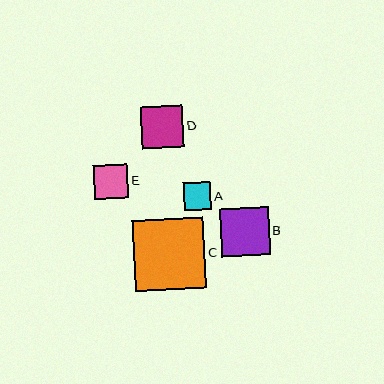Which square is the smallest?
Square A is the smallest with a size of approximately 28 pixels.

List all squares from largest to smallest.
From largest to smallest: C, B, D, E, A.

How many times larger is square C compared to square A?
Square C is approximately 2.6 times the size of square A.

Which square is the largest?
Square C is the largest with a size of approximately 71 pixels.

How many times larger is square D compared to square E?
Square D is approximately 1.2 times the size of square E.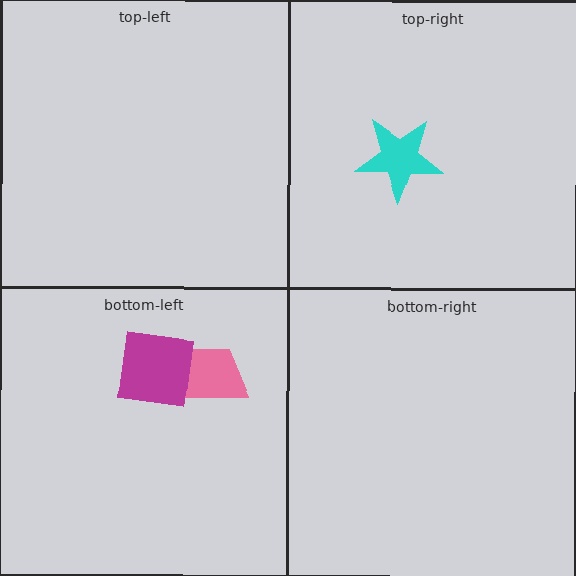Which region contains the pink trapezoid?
The bottom-left region.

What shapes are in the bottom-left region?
The pink trapezoid, the magenta square.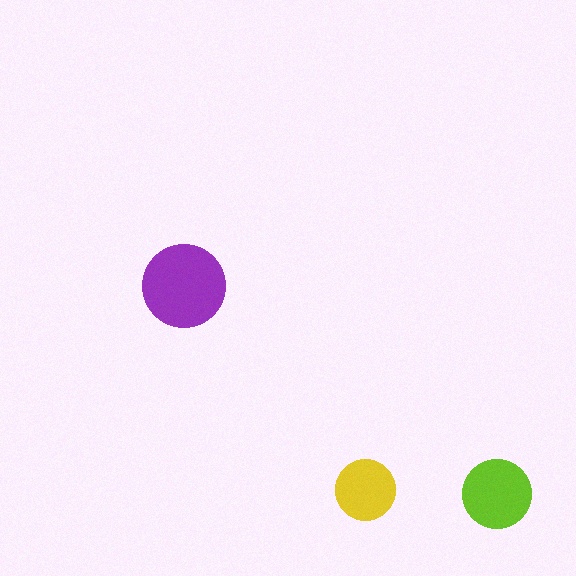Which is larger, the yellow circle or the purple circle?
The purple one.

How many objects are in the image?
There are 3 objects in the image.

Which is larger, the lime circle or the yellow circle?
The lime one.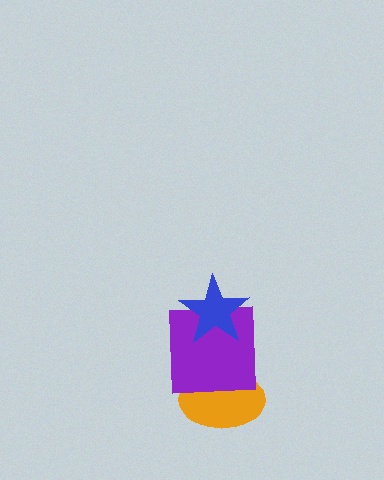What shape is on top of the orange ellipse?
The purple square is on top of the orange ellipse.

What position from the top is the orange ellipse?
The orange ellipse is 3rd from the top.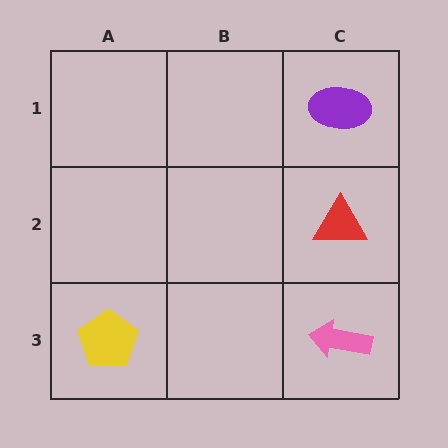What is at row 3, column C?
A pink arrow.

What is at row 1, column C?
A purple ellipse.